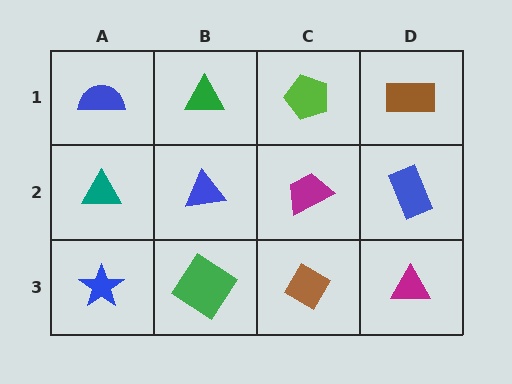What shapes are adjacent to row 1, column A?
A teal triangle (row 2, column A), a green triangle (row 1, column B).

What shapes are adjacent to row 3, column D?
A blue rectangle (row 2, column D), a brown diamond (row 3, column C).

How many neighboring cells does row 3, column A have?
2.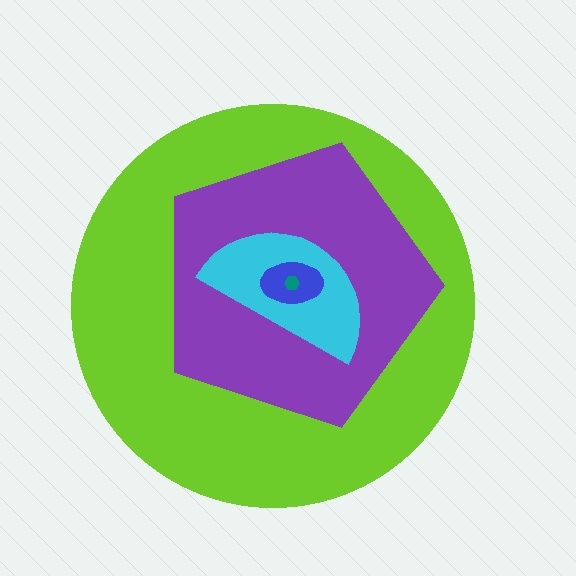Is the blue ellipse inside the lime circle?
Yes.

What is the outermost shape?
The lime circle.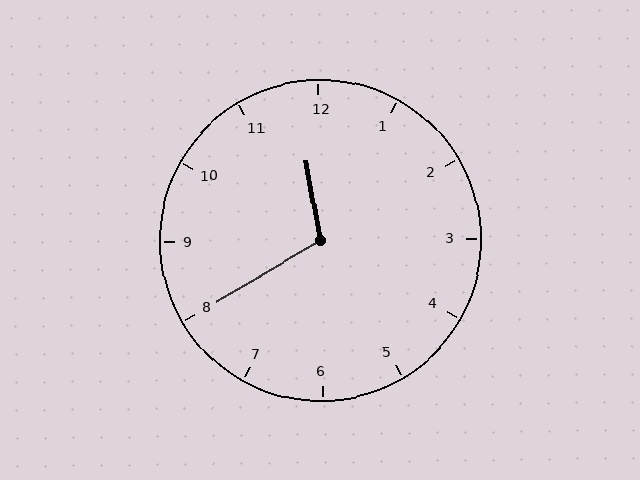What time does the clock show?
11:40.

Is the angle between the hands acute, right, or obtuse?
It is obtuse.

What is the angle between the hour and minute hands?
Approximately 110 degrees.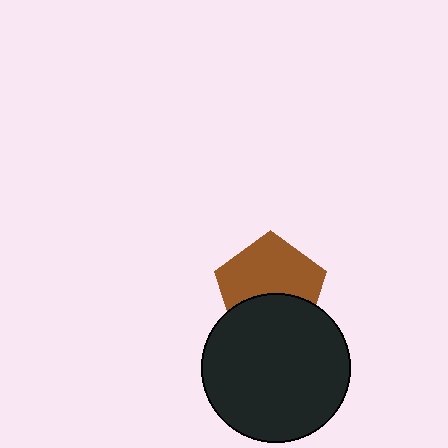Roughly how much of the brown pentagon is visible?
About half of it is visible (roughly 61%).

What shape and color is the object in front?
The object in front is a black circle.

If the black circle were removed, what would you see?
You would see the complete brown pentagon.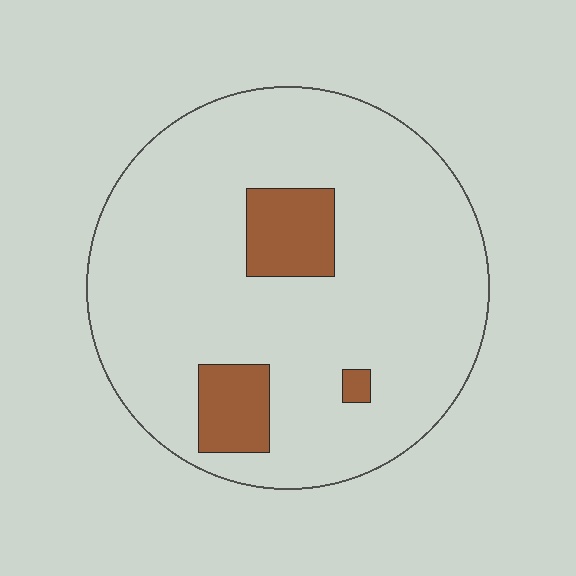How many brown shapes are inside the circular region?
3.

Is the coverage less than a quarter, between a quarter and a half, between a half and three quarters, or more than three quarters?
Less than a quarter.